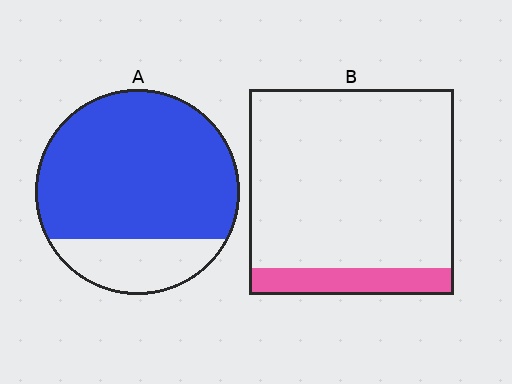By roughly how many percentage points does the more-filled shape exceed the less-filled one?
By roughly 65 percentage points (A over B).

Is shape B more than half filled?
No.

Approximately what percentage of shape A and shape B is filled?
A is approximately 80% and B is approximately 15%.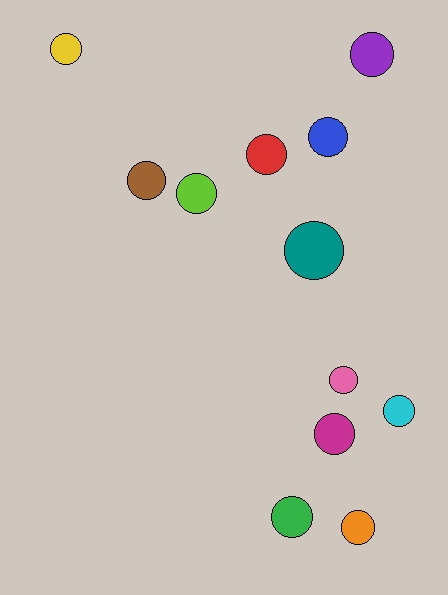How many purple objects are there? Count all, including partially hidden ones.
There is 1 purple object.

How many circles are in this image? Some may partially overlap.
There are 12 circles.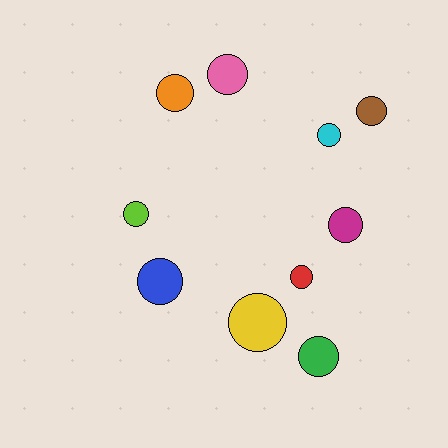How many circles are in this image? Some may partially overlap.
There are 10 circles.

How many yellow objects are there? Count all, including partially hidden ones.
There is 1 yellow object.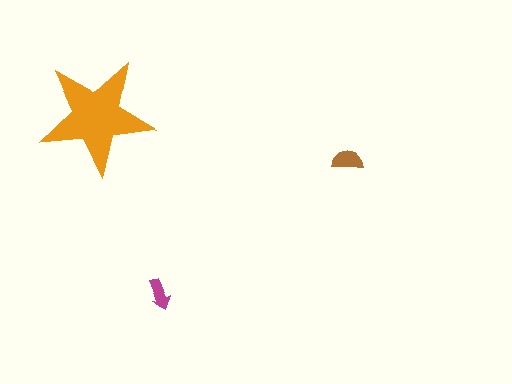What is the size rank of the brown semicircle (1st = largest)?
2nd.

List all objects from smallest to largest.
The magenta arrow, the brown semicircle, the orange star.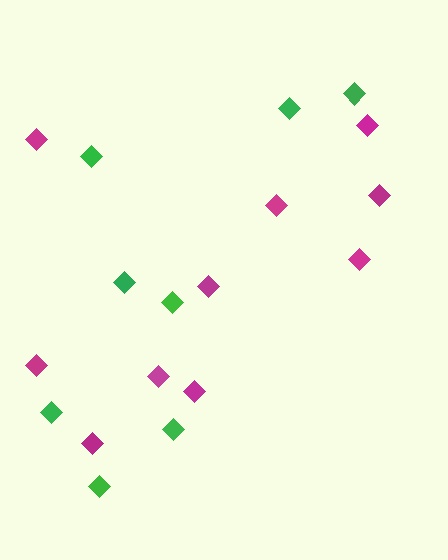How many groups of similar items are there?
There are 2 groups: one group of green diamonds (8) and one group of magenta diamonds (10).